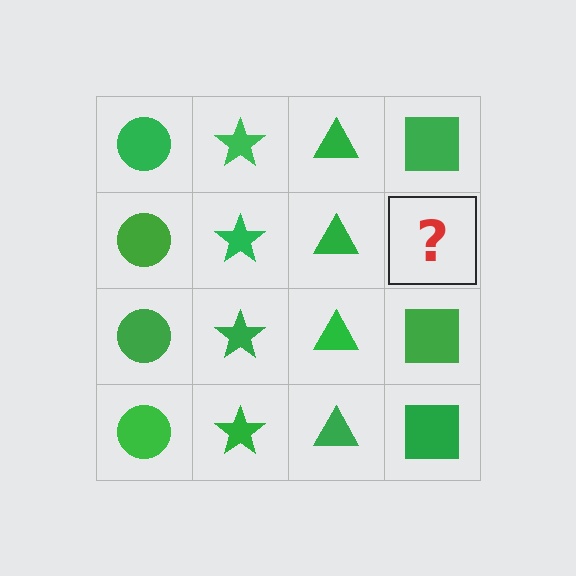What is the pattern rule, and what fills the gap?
The rule is that each column has a consistent shape. The gap should be filled with a green square.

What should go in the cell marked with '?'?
The missing cell should contain a green square.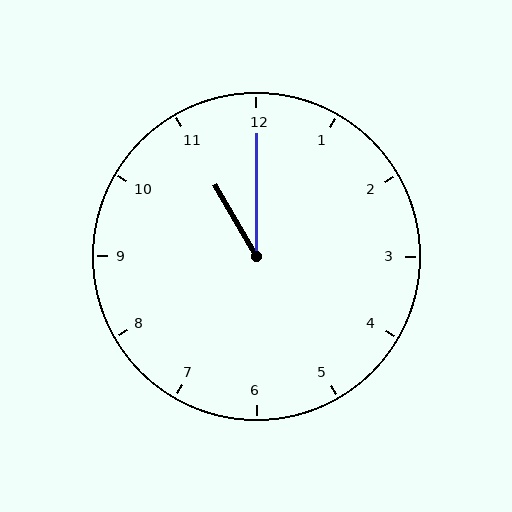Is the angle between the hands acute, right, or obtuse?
It is acute.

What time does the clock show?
11:00.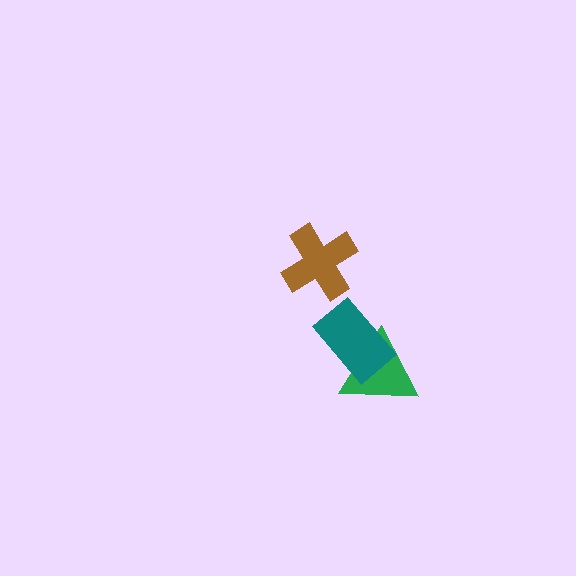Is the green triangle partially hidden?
Yes, it is partially covered by another shape.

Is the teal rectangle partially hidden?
No, no other shape covers it.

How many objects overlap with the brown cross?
0 objects overlap with the brown cross.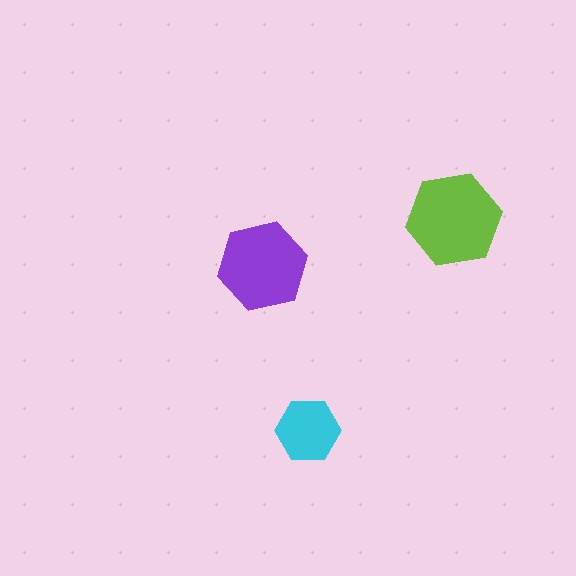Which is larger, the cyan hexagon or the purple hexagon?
The purple one.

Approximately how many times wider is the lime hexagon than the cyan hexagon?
About 1.5 times wider.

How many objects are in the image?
There are 3 objects in the image.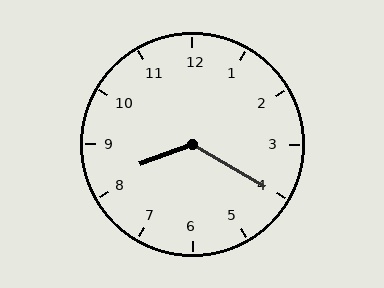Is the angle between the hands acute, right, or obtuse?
It is obtuse.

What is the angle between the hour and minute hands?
Approximately 130 degrees.